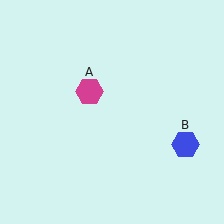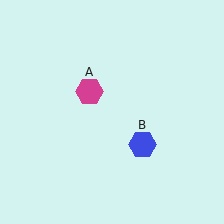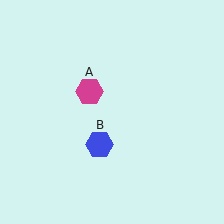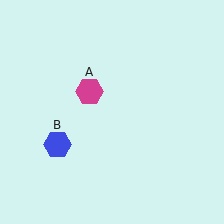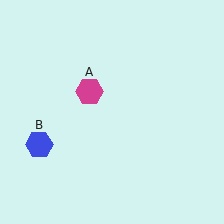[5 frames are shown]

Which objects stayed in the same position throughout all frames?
Magenta hexagon (object A) remained stationary.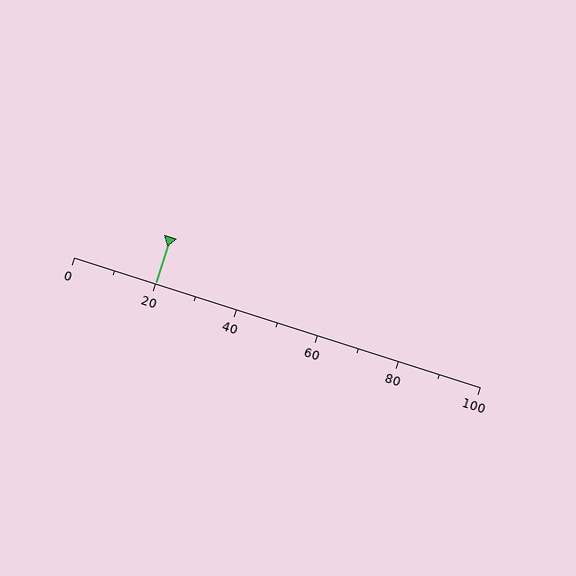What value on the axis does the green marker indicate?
The marker indicates approximately 20.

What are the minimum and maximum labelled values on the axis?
The axis runs from 0 to 100.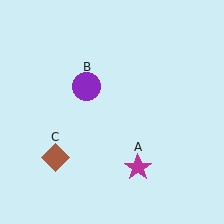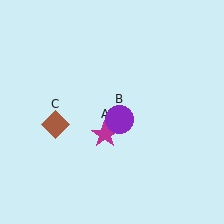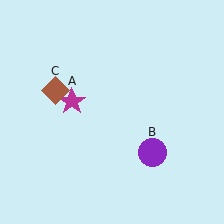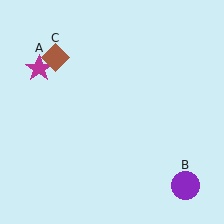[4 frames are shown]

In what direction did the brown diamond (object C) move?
The brown diamond (object C) moved up.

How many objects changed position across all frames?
3 objects changed position: magenta star (object A), purple circle (object B), brown diamond (object C).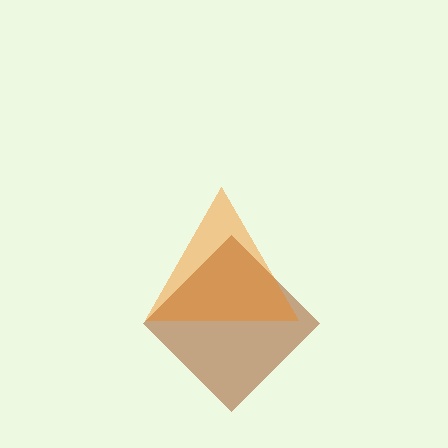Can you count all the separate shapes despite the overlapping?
Yes, there are 2 separate shapes.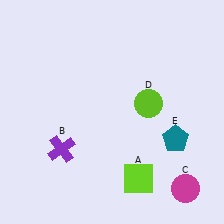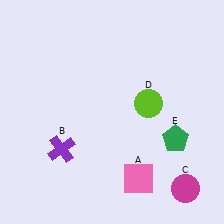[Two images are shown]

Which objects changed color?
A changed from lime to pink. E changed from teal to green.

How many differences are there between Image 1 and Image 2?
There are 2 differences between the two images.